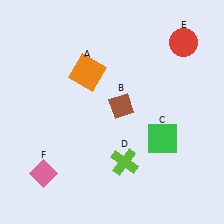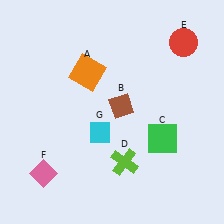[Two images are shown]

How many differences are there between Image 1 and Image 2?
There is 1 difference between the two images.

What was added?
A cyan diamond (G) was added in Image 2.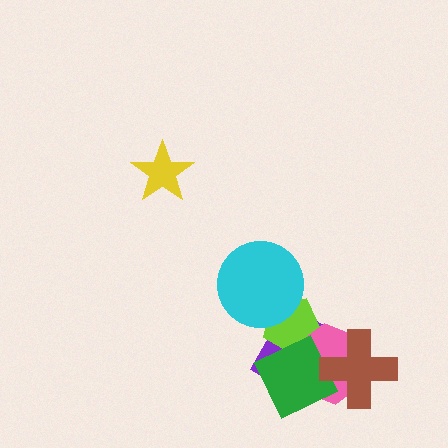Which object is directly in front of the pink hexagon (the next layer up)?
The green square is directly in front of the pink hexagon.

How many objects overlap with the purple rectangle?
4 objects overlap with the purple rectangle.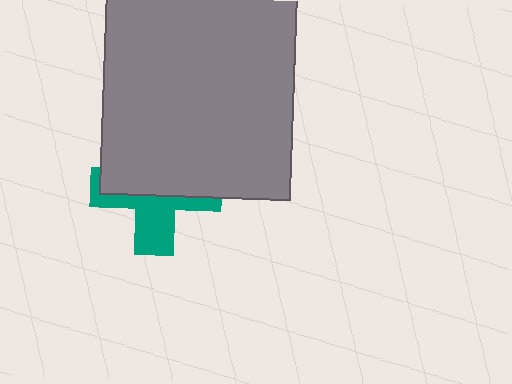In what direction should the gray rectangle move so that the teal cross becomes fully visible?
The gray rectangle should move up. That is the shortest direction to clear the overlap and leave the teal cross fully visible.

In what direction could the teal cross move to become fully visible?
The teal cross could move down. That would shift it out from behind the gray rectangle entirely.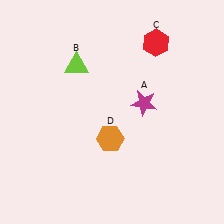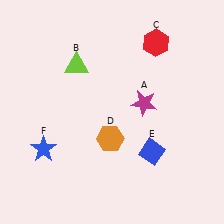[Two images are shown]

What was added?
A blue diamond (E), a blue star (F) were added in Image 2.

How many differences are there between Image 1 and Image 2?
There are 2 differences between the two images.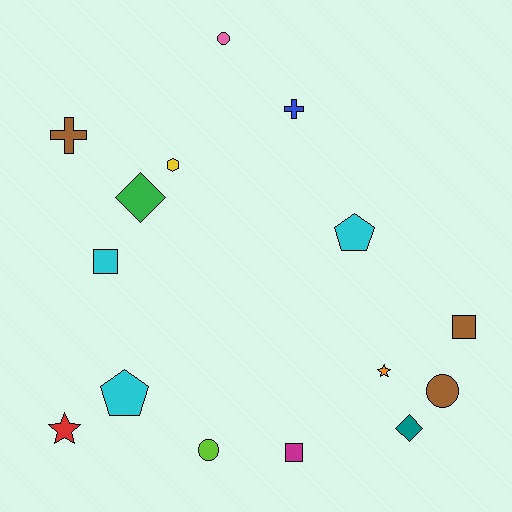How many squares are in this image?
There are 3 squares.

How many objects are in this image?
There are 15 objects.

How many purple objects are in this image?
There are no purple objects.